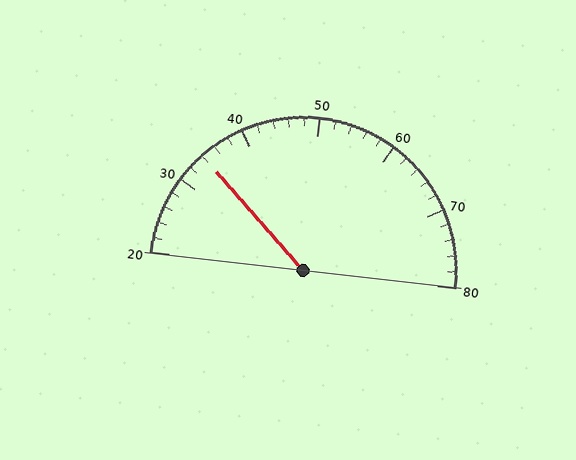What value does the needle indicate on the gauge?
The needle indicates approximately 34.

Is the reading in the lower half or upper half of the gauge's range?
The reading is in the lower half of the range (20 to 80).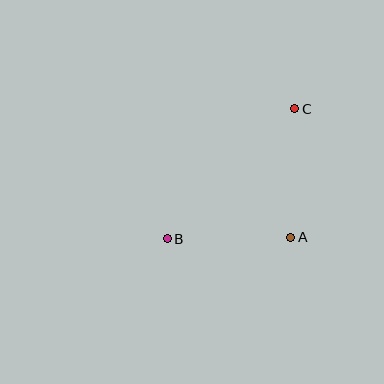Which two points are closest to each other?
Points A and B are closest to each other.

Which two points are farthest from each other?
Points B and C are farthest from each other.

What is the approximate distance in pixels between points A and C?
The distance between A and C is approximately 129 pixels.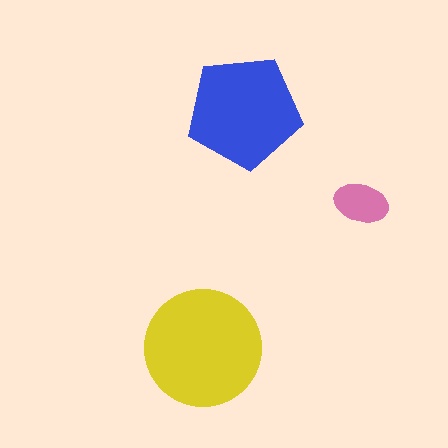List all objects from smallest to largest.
The pink ellipse, the blue pentagon, the yellow circle.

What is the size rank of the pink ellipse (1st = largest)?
3rd.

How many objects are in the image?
There are 3 objects in the image.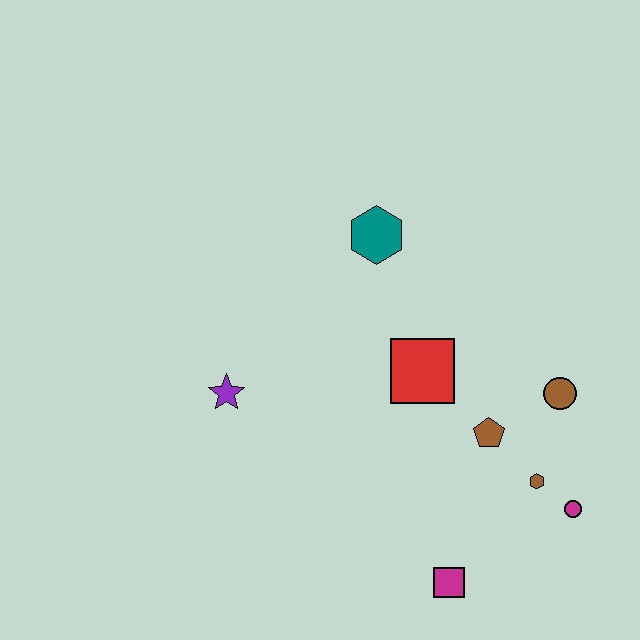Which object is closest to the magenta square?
The brown hexagon is closest to the magenta square.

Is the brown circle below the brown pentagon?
No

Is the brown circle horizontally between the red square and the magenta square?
No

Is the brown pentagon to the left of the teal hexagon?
No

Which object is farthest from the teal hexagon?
The magenta square is farthest from the teal hexagon.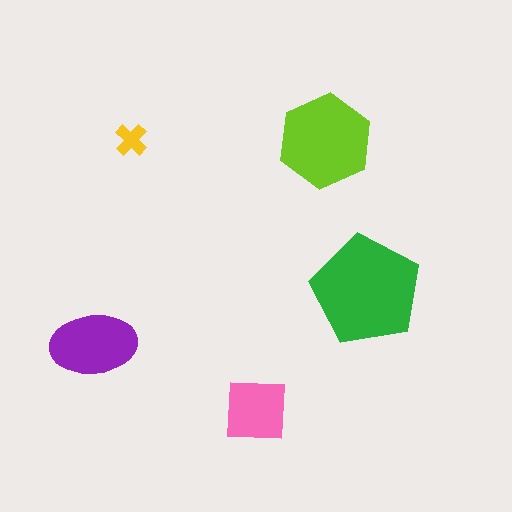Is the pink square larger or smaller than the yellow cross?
Larger.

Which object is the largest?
The green pentagon.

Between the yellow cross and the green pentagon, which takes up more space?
The green pentagon.